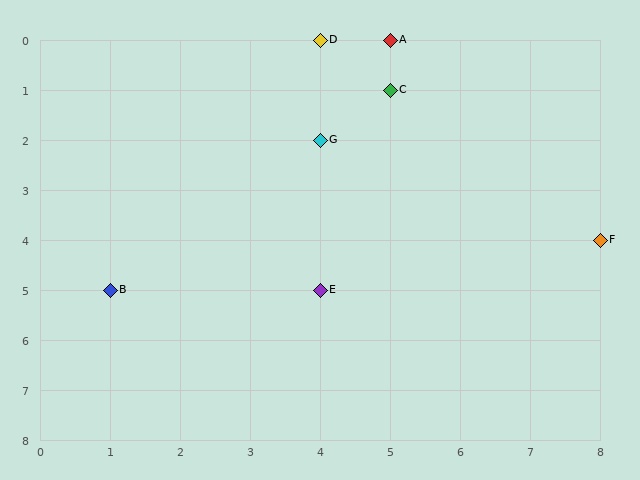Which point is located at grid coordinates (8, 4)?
Point F is at (8, 4).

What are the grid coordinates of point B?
Point B is at grid coordinates (1, 5).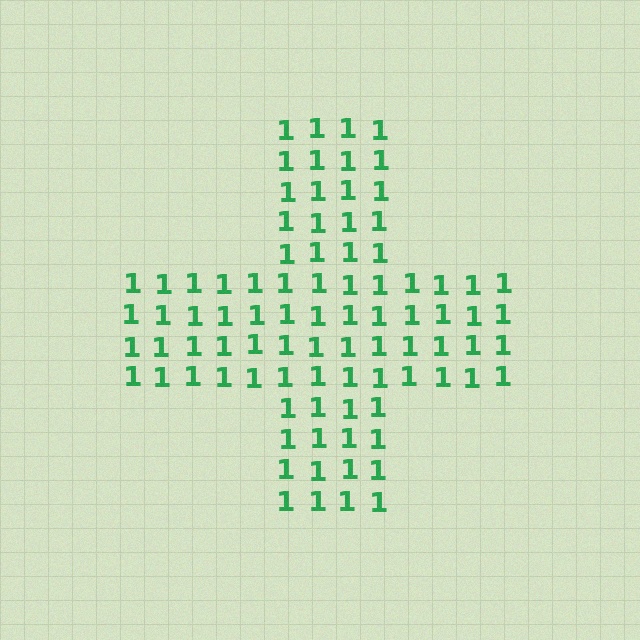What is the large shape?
The large shape is a cross.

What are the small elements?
The small elements are digit 1's.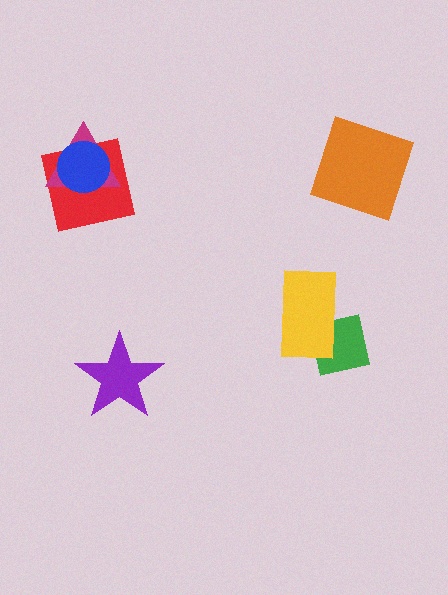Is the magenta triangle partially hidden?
Yes, it is partially covered by another shape.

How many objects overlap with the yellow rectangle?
1 object overlaps with the yellow rectangle.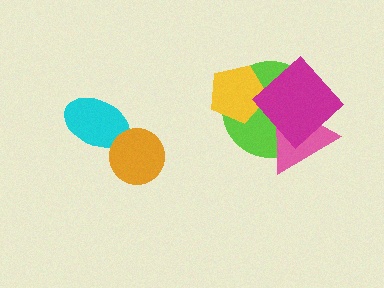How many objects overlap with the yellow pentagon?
2 objects overlap with the yellow pentagon.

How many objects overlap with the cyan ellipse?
1 object overlaps with the cyan ellipse.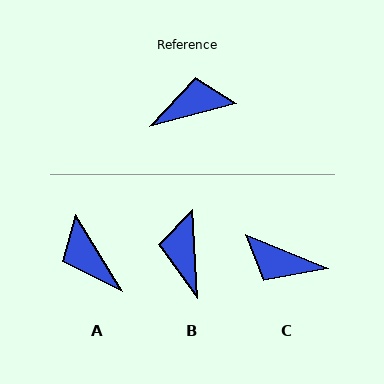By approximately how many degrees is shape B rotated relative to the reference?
Approximately 79 degrees counter-clockwise.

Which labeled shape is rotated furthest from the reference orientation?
C, about 143 degrees away.